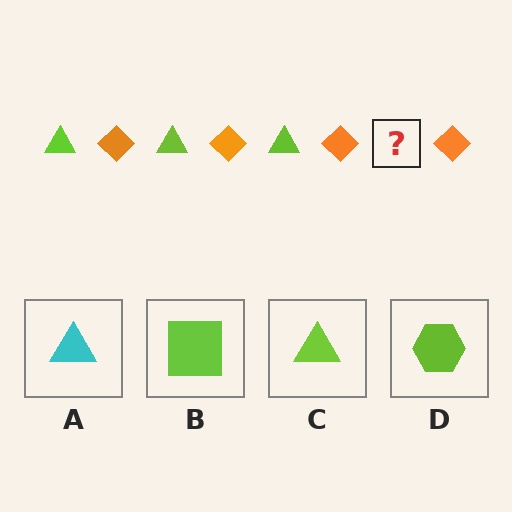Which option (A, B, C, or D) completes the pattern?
C.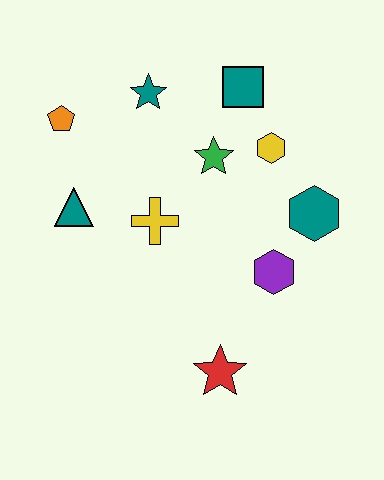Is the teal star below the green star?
No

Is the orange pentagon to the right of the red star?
No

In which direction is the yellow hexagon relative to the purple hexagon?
The yellow hexagon is above the purple hexagon.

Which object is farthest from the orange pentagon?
The red star is farthest from the orange pentagon.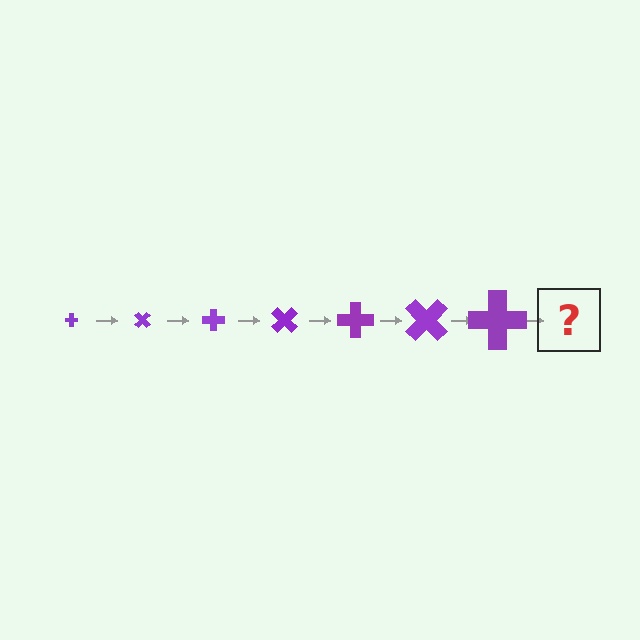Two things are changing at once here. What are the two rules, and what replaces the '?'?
The two rules are that the cross grows larger each step and it rotates 45 degrees each step. The '?' should be a cross, larger than the previous one and rotated 315 degrees from the start.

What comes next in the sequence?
The next element should be a cross, larger than the previous one and rotated 315 degrees from the start.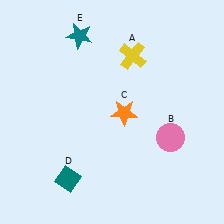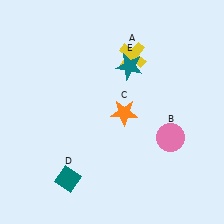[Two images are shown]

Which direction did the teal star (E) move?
The teal star (E) moved right.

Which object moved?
The teal star (E) moved right.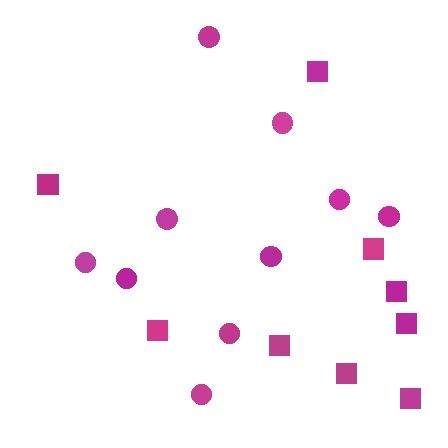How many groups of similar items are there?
There are 2 groups: one group of squares (9) and one group of circles (10).